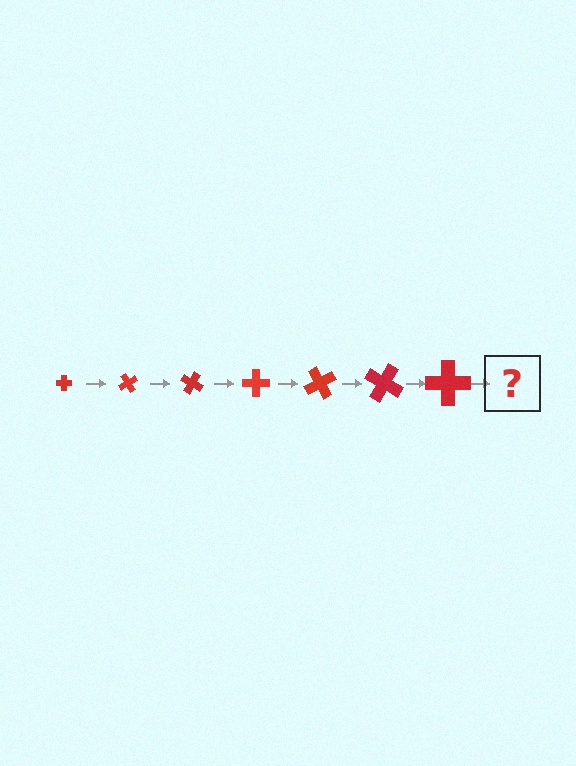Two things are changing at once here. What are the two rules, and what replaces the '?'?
The two rules are that the cross grows larger each step and it rotates 60 degrees each step. The '?' should be a cross, larger than the previous one and rotated 420 degrees from the start.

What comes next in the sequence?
The next element should be a cross, larger than the previous one and rotated 420 degrees from the start.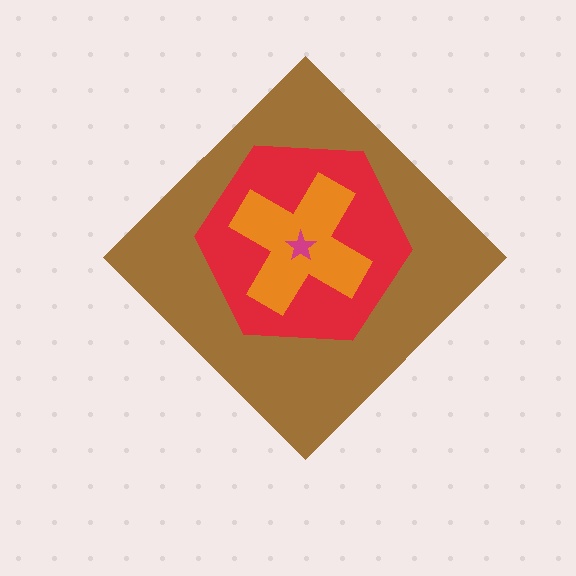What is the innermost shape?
The magenta star.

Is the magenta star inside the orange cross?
Yes.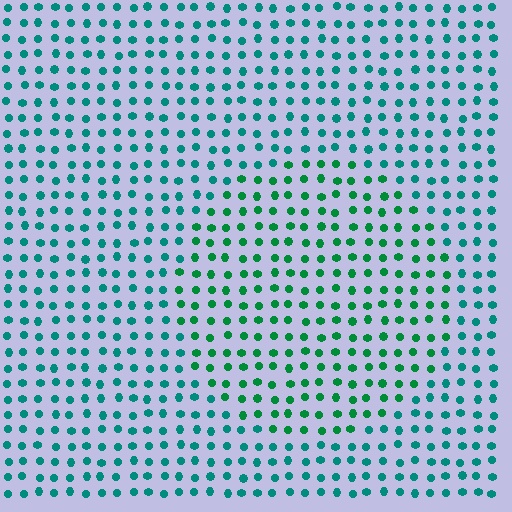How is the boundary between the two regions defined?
The boundary is defined purely by a slight shift in hue (about 30 degrees). Spacing, size, and orientation are identical on both sides.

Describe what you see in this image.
The image is filled with small teal elements in a uniform arrangement. A circle-shaped region is visible where the elements are tinted to a slightly different hue, forming a subtle color boundary.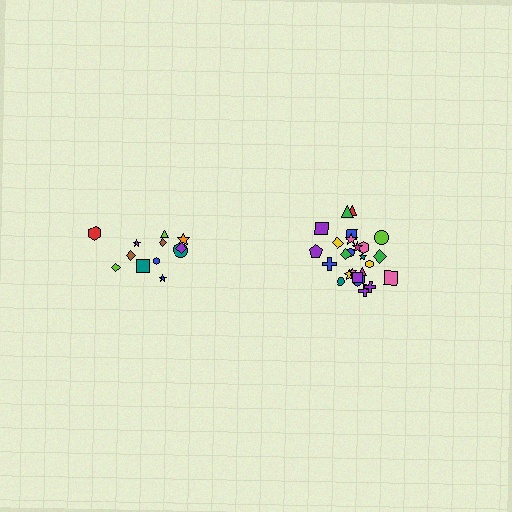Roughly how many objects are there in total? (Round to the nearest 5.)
Roughly 35 objects in total.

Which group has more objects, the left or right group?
The right group.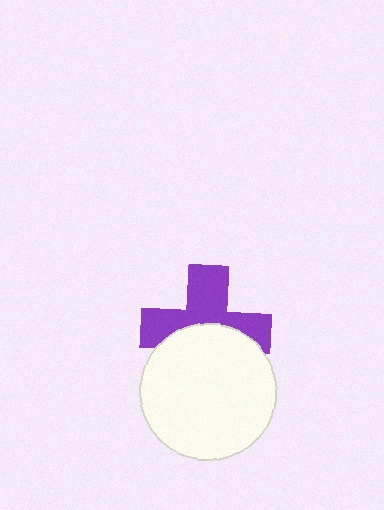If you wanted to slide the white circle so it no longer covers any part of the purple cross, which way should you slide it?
Slide it down — that is the most direct way to separate the two shapes.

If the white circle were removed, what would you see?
You would see the complete purple cross.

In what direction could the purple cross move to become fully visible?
The purple cross could move up. That would shift it out from behind the white circle entirely.